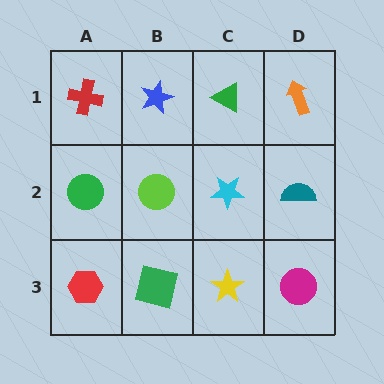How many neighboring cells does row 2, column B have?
4.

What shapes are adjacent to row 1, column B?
A lime circle (row 2, column B), a red cross (row 1, column A), a green triangle (row 1, column C).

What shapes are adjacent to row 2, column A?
A red cross (row 1, column A), a red hexagon (row 3, column A), a lime circle (row 2, column B).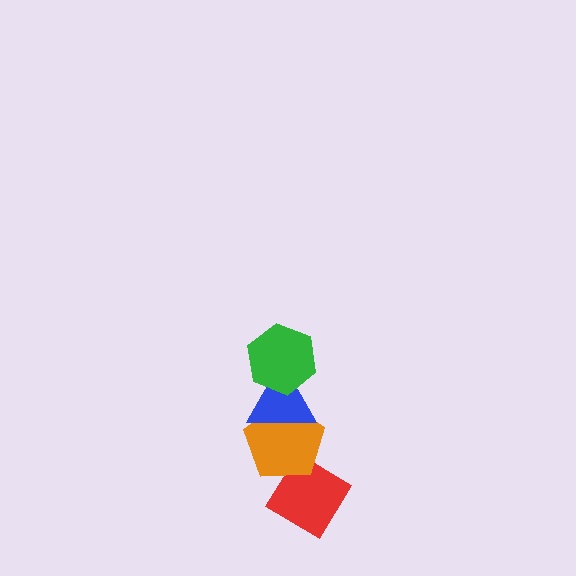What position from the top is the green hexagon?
The green hexagon is 1st from the top.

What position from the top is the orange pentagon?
The orange pentagon is 3rd from the top.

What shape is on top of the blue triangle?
The green hexagon is on top of the blue triangle.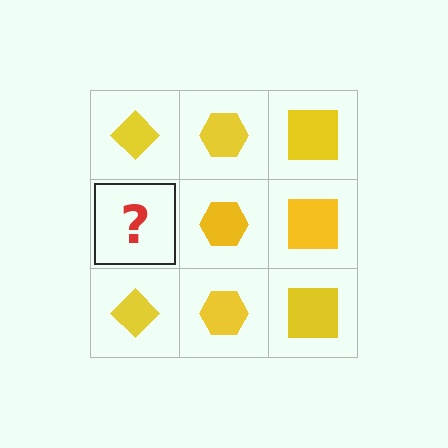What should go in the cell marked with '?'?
The missing cell should contain a yellow diamond.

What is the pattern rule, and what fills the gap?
The rule is that each column has a consistent shape. The gap should be filled with a yellow diamond.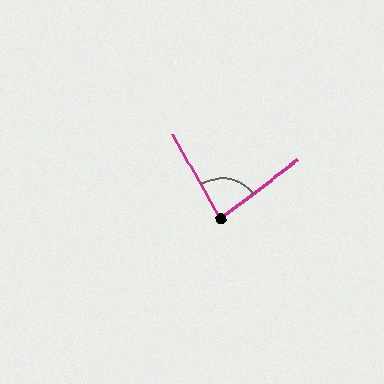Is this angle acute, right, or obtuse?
It is acute.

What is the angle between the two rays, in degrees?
Approximately 82 degrees.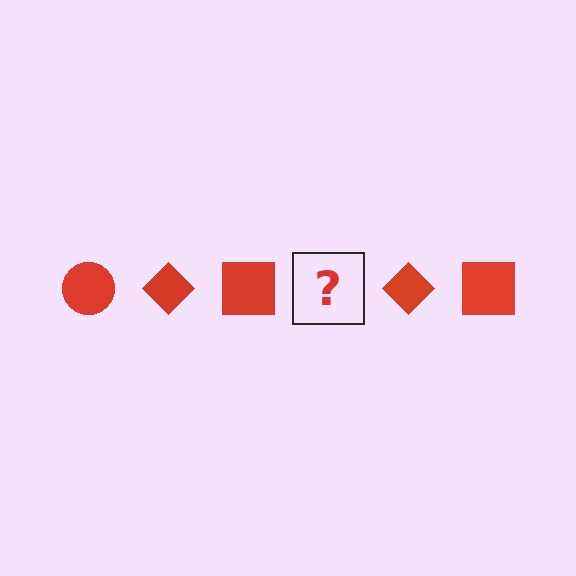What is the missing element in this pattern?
The missing element is a red circle.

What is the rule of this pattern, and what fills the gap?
The rule is that the pattern cycles through circle, diamond, square shapes in red. The gap should be filled with a red circle.